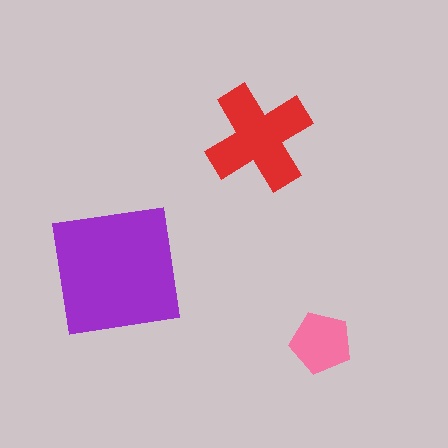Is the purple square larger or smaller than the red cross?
Larger.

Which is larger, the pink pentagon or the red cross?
The red cross.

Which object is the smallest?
The pink pentagon.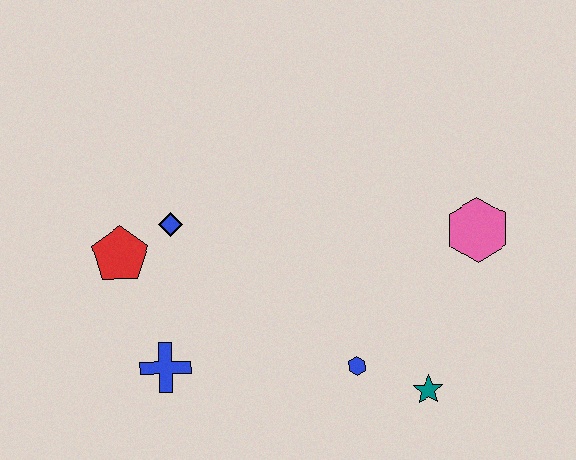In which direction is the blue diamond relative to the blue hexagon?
The blue diamond is to the left of the blue hexagon.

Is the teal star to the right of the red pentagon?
Yes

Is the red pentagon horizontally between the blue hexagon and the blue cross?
No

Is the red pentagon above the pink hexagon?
No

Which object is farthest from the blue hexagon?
The red pentagon is farthest from the blue hexagon.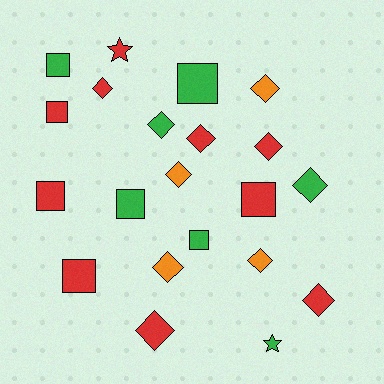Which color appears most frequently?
Red, with 10 objects.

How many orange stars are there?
There are no orange stars.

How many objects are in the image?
There are 21 objects.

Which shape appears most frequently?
Diamond, with 11 objects.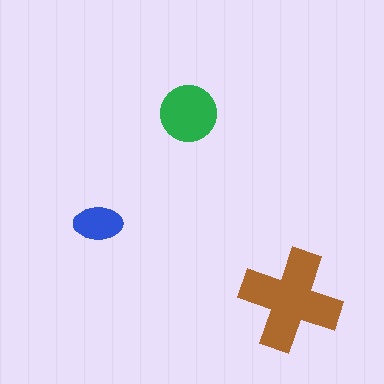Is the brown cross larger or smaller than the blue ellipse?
Larger.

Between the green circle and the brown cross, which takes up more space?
The brown cross.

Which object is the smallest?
The blue ellipse.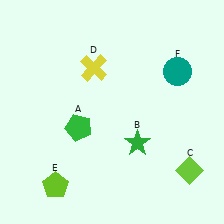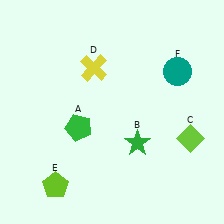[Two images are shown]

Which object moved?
The lime diamond (C) moved up.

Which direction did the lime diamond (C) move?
The lime diamond (C) moved up.